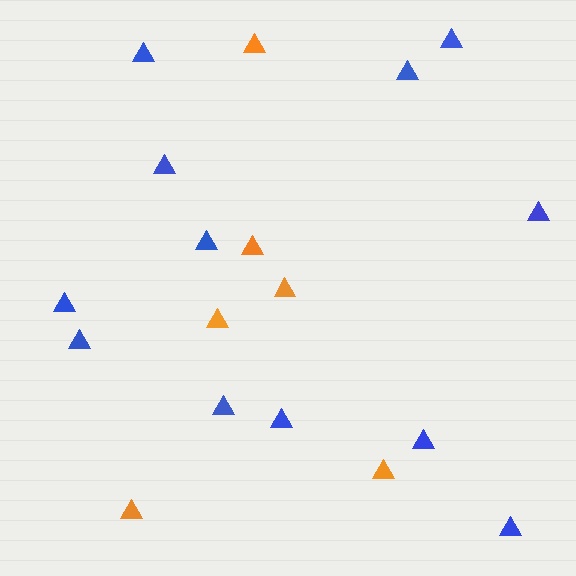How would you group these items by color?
There are 2 groups: one group of blue triangles (12) and one group of orange triangles (6).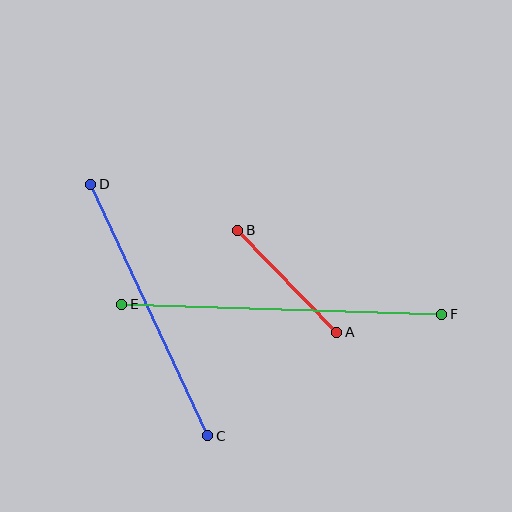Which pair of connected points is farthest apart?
Points E and F are farthest apart.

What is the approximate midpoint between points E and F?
The midpoint is at approximately (282, 309) pixels.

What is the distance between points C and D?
The distance is approximately 277 pixels.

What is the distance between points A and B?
The distance is approximately 142 pixels.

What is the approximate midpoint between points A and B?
The midpoint is at approximately (287, 281) pixels.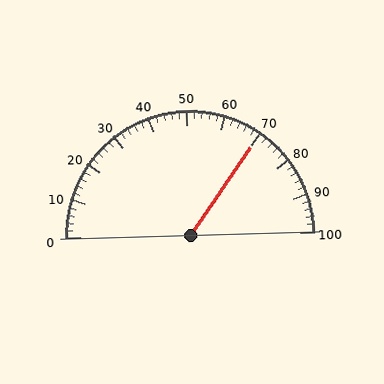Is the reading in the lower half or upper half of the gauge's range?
The reading is in the upper half of the range (0 to 100).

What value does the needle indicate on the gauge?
The needle indicates approximately 70.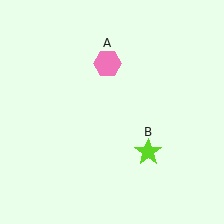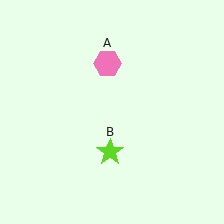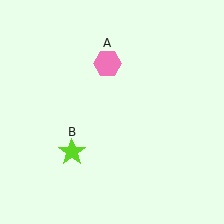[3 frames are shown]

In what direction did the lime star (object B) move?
The lime star (object B) moved left.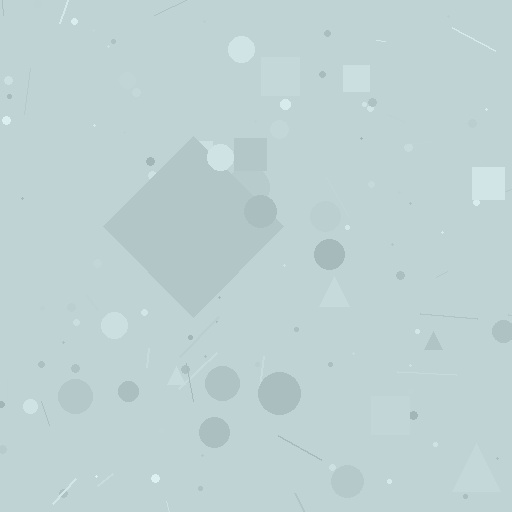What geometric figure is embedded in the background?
A diamond is embedded in the background.